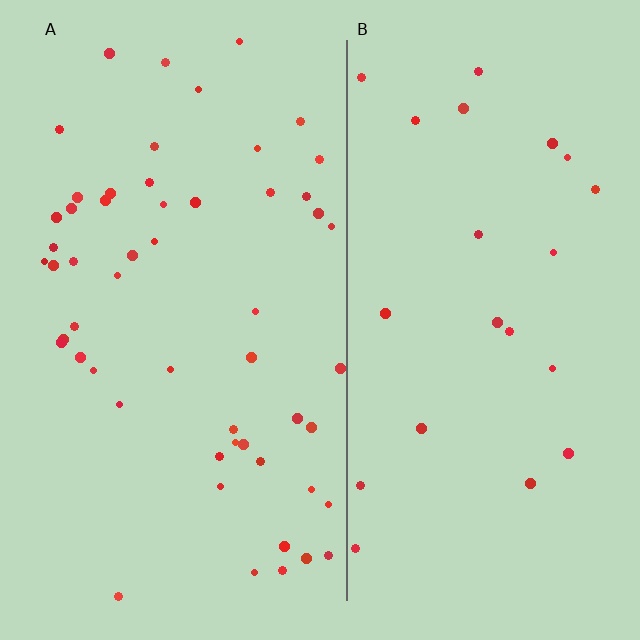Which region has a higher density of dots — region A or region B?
A (the left).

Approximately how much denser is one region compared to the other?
Approximately 2.5× — region A over region B.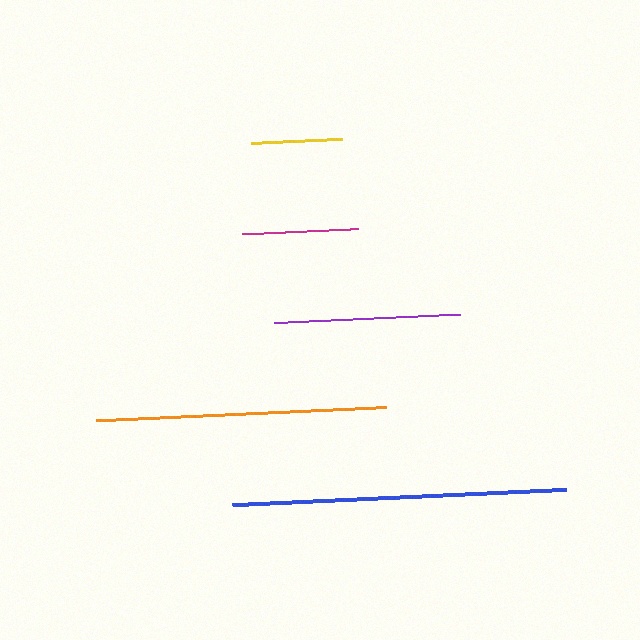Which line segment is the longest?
The blue line is the longest at approximately 334 pixels.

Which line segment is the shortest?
The yellow line is the shortest at approximately 90 pixels.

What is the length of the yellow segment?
The yellow segment is approximately 90 pixels long.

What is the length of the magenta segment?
The magenta segment is approximately 116 pixels long.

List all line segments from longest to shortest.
From longest to shortest: blue, orange, purple, magenta, yellow.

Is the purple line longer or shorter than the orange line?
The orange line is longer than the purple line.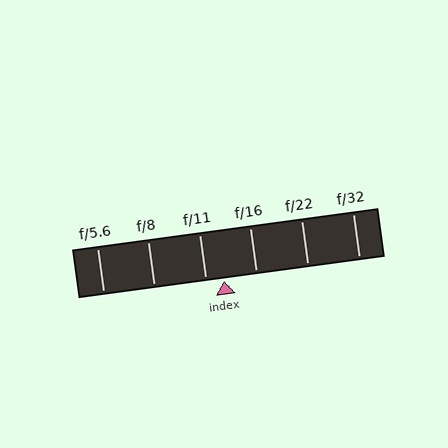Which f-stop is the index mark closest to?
The index mark is closest to f/11.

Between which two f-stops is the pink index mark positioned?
The index mark is between f/11 and f/16.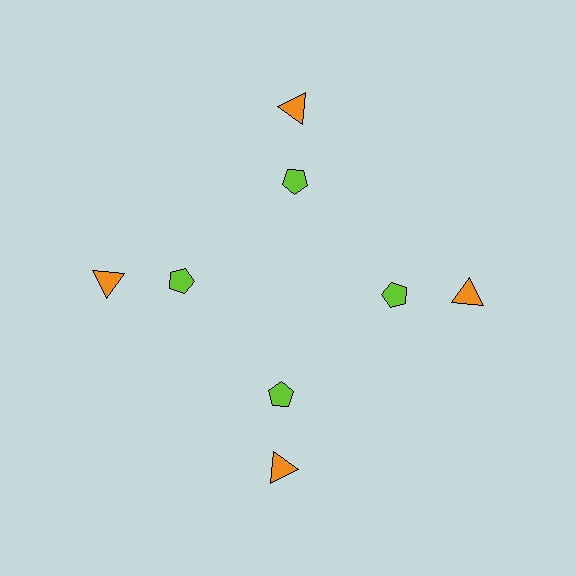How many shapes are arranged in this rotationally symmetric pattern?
There are 8 shapes, arranged in 4 groups of 2.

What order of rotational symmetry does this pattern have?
This pattern has 4-fold rotational symmetry.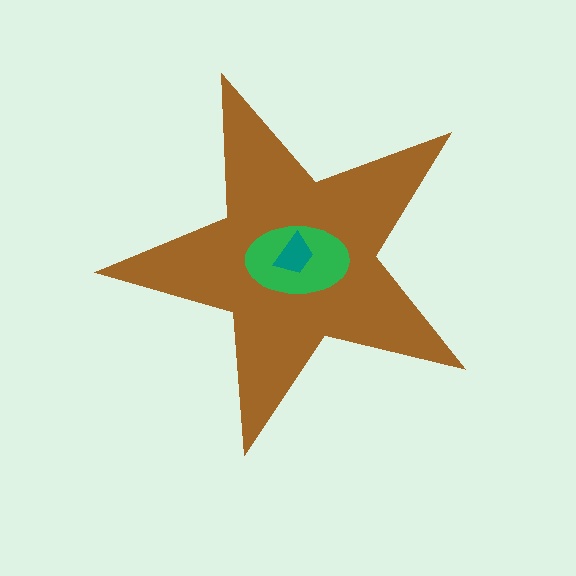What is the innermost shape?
The teal trapezoid.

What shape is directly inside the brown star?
The green ellipse.